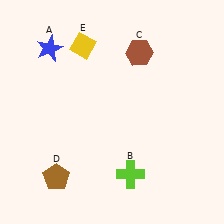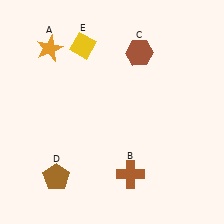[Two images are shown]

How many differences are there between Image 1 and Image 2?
There are 2 differences between the two images.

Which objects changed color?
A changed from blue to orange. B changed from lime to brown.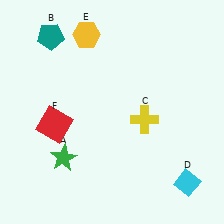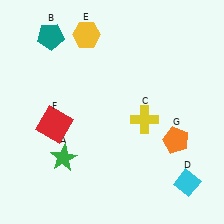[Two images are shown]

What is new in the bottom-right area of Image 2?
An orange pentagon (G) was added in the bottom-right area of Image 2.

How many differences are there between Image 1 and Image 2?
There is 1 difference between the two images.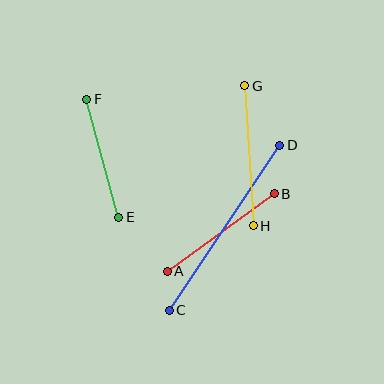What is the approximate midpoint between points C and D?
The midpoint is at approximately (225, 228) pixels.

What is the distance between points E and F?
The distance is approximately 122 pixels.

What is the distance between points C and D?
The distance is approximately 199 pixels.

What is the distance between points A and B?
The distance is approximately 132 pixels.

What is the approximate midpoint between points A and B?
The midpoint is at approximately (221, 233) pixels.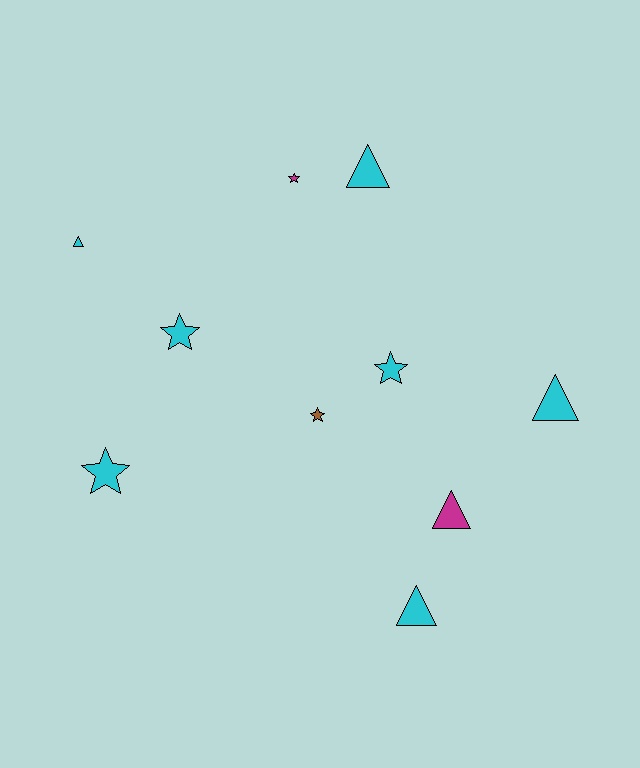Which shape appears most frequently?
Star, with 5 objects.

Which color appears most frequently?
Cyan, with 7 objects.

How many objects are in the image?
There are 10 objects.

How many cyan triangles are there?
There are 4 cyan triangles.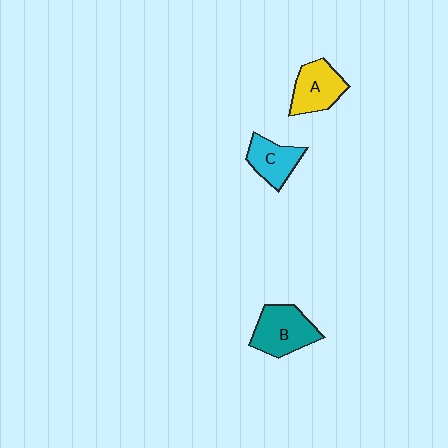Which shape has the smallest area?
Shape C (cyan).